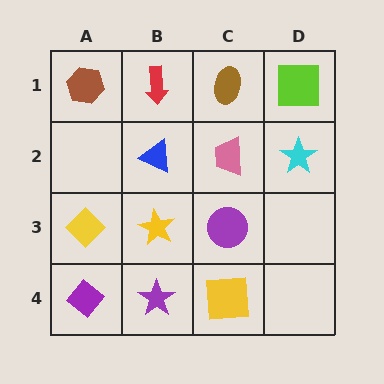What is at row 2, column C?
A pink trapezoid.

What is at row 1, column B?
A red arrow.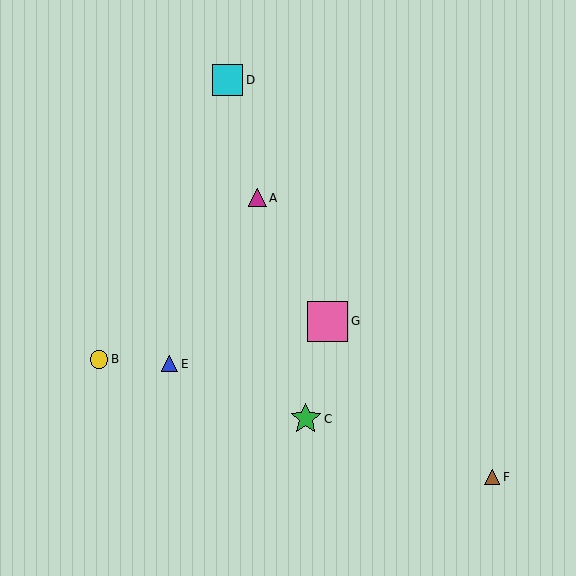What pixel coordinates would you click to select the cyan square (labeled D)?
Click at (228, 80) to select the cyan square D.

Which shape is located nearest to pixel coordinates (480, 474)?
The brown triangle (labeled F) at (492, 477) is nearest to that location.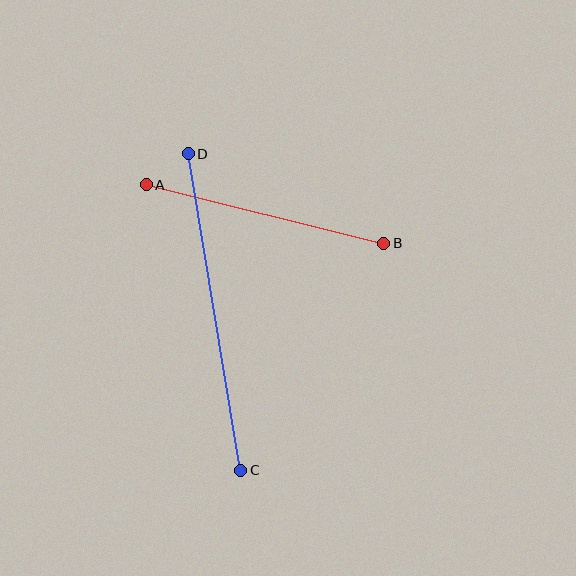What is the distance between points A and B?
The distance is approximately 245 pixels.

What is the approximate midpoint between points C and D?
The midpoint is at approximately (214, 312) pixels.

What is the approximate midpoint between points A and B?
The midpoint is at approximately (265, 214) pixels.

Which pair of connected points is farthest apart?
Points C and D are farthest apart.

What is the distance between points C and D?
The distance is approximately 321 pixels.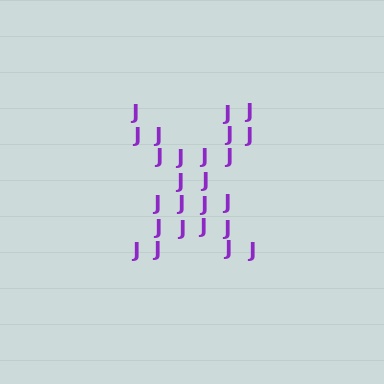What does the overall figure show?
The overall figure shows the letter X.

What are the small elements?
The small elements are letter J's.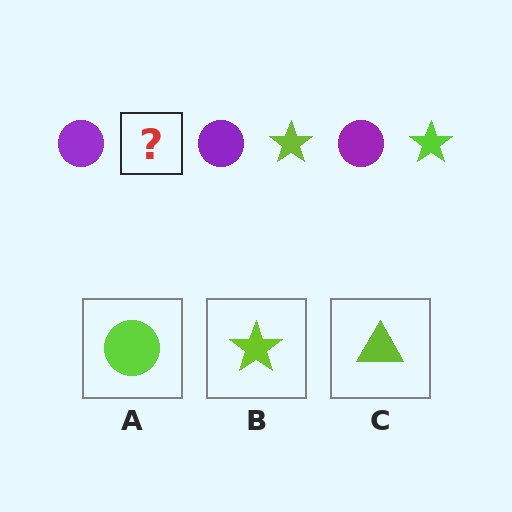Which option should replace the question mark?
Option B.